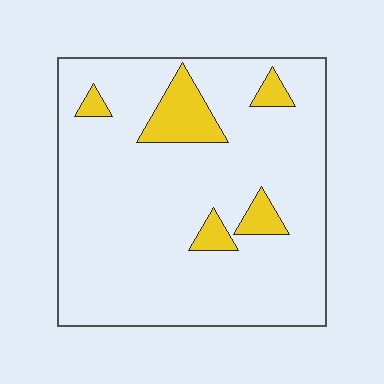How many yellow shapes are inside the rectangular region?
5.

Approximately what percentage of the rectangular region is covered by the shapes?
Approximately 10%.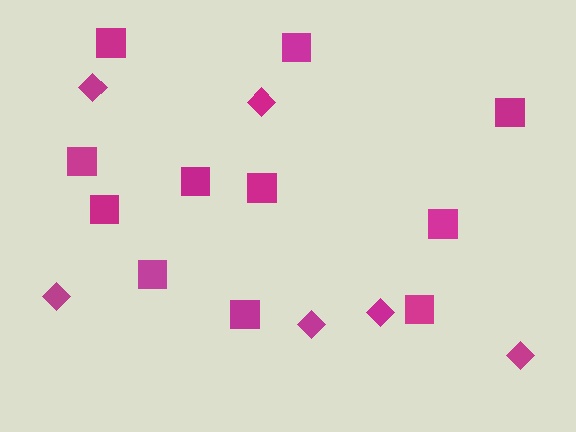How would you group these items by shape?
There are 2 groups: one group of diamonds (6) and one group of squares (11).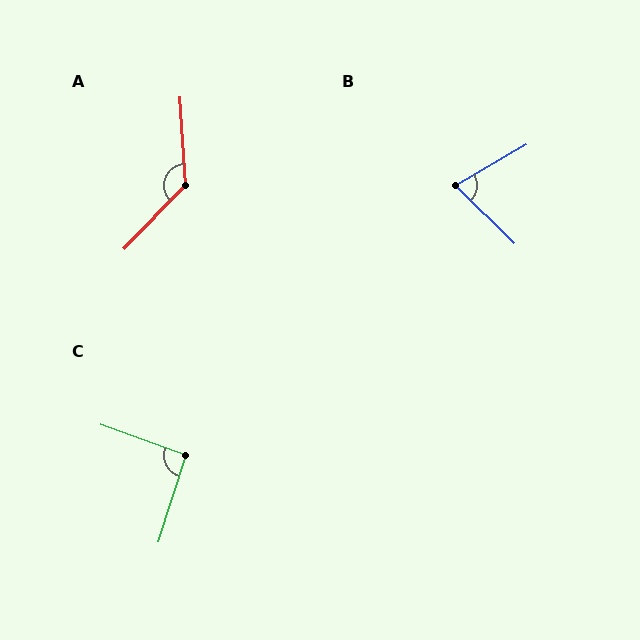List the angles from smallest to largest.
B (75°), C (92°), A (132°).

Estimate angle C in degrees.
Approximately 92 degrees.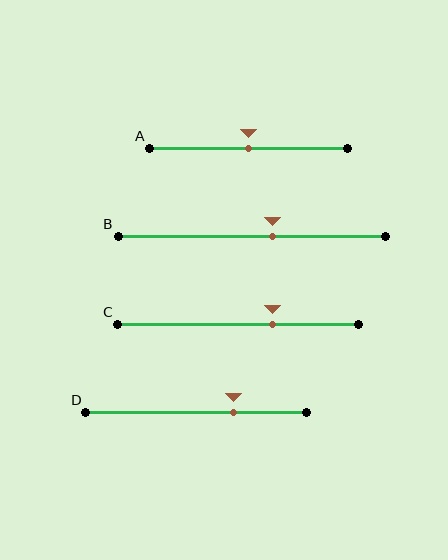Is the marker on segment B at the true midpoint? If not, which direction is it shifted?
No, the marker on segment B is shifted to the right by about 8% of the segment length.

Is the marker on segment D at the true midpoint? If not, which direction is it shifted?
No, the marker on segment D is shifted to the right by about 17% of the segment length.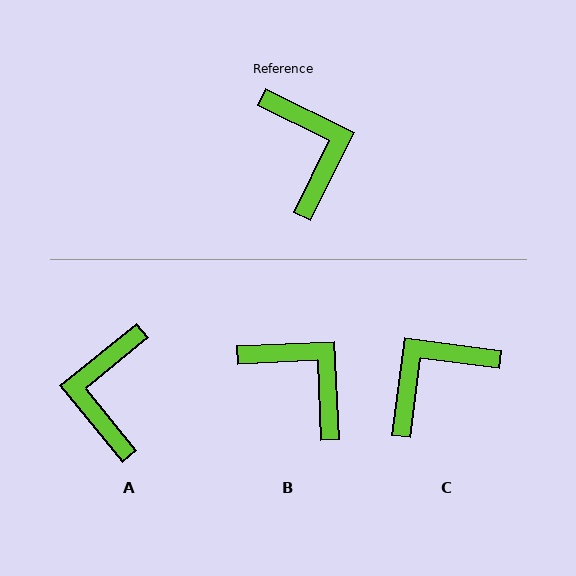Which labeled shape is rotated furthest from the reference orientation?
A, about 155 degrees away.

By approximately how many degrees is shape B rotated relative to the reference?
Approximately 29 degrees counter-clockwise.